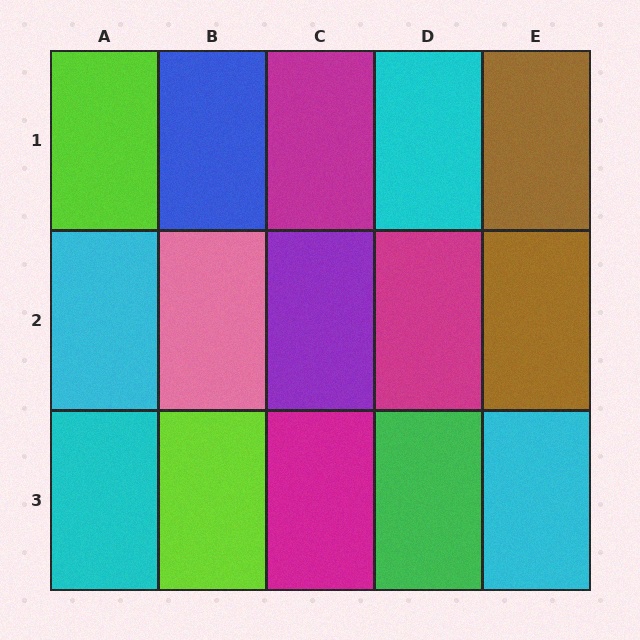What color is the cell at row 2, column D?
Magenta.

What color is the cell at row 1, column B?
Blue.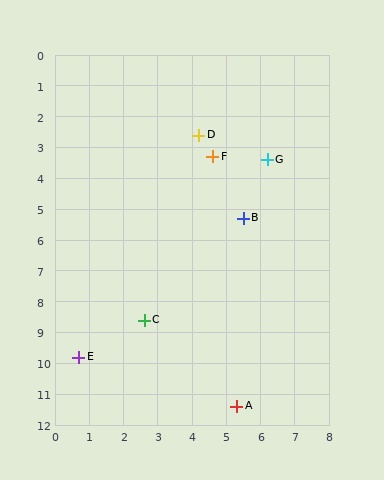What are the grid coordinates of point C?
Point C is at approximately (2.6, 8.6).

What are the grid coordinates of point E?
Point E is at approximately (0.7, 9.8).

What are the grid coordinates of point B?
Point B is at approximately (5.5, 5.3).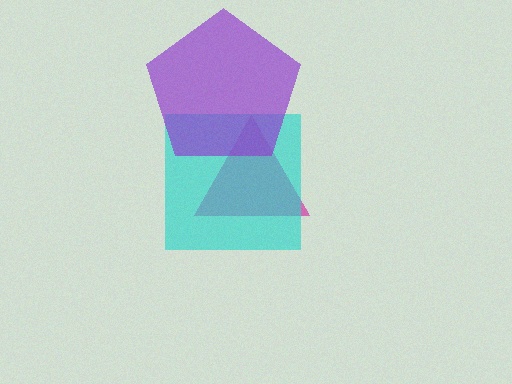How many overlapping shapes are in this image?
There are 3 overlapping shapes in the image.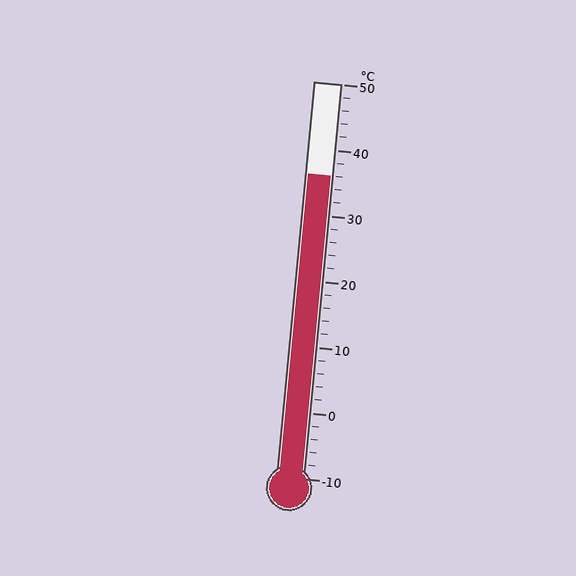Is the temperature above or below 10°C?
The temperature is above 10°C.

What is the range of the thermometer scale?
The thermometer scale ranges from -10°C to 50°C.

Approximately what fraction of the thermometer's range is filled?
The thermometer is filled to approximately 75% of its range.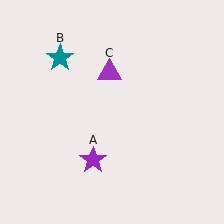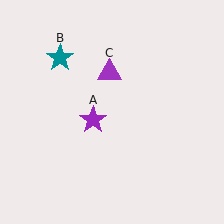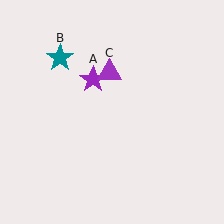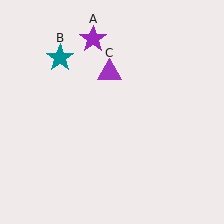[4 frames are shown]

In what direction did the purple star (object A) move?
The purple star (object A) moved up.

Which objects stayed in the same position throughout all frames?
Teal star (object B) and purple triangle (object C) remained stationary.